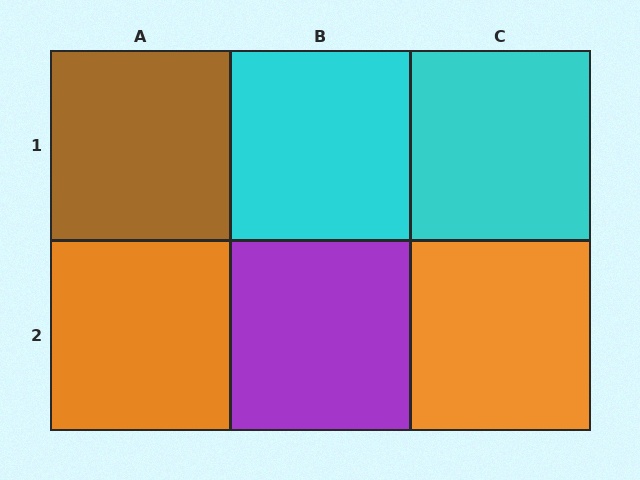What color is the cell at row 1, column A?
Brown.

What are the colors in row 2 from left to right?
Orange, purple, orange.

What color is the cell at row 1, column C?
Cyan.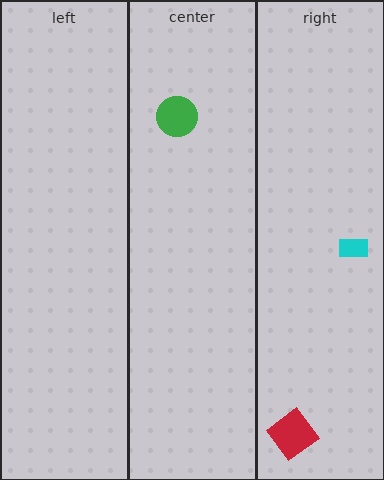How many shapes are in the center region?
1.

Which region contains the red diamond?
The right region.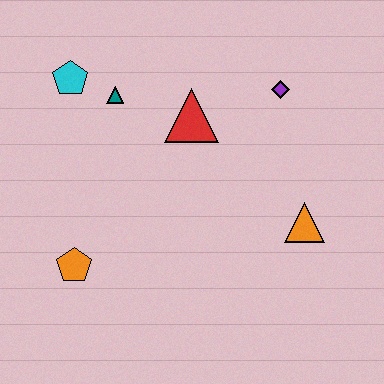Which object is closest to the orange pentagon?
The teal triangle is closest to the orange pentagon.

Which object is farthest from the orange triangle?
The cyan pentagon is farthest from the orange triangle.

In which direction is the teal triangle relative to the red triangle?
The teal triangle is to the left of the red triangle.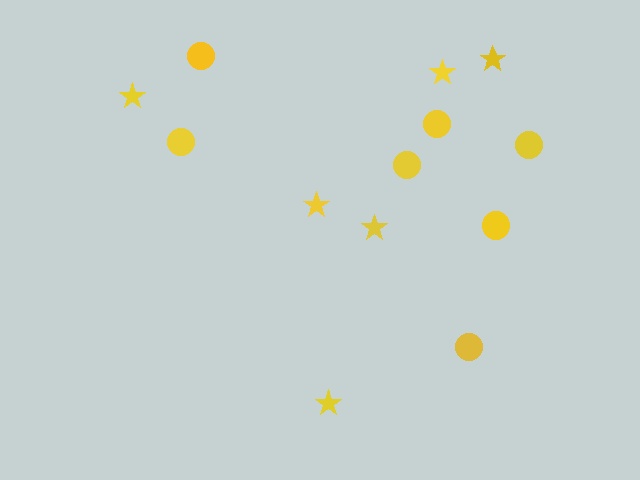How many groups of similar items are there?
There are 2 groups: one group of circles (7) and one group of stars (6).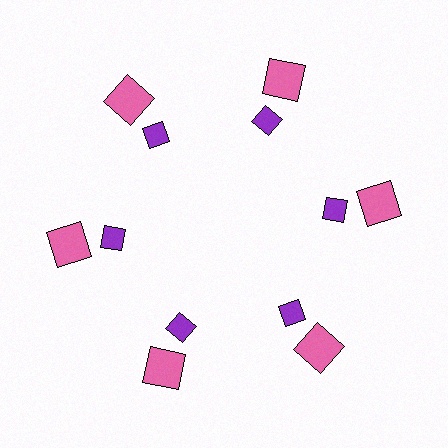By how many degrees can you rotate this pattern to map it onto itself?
The pattern maps onto itself every 60 degrees of rotation.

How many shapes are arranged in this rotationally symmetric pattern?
There are 12 shapes, arranged in 6 groups of 2.